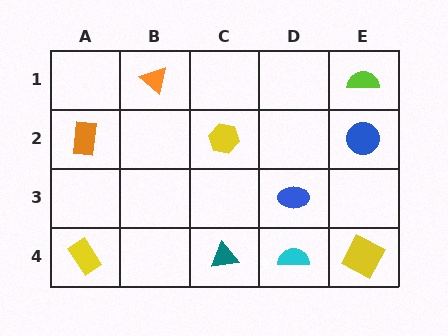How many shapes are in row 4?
4 shapes.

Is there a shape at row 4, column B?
No, that cell is empty.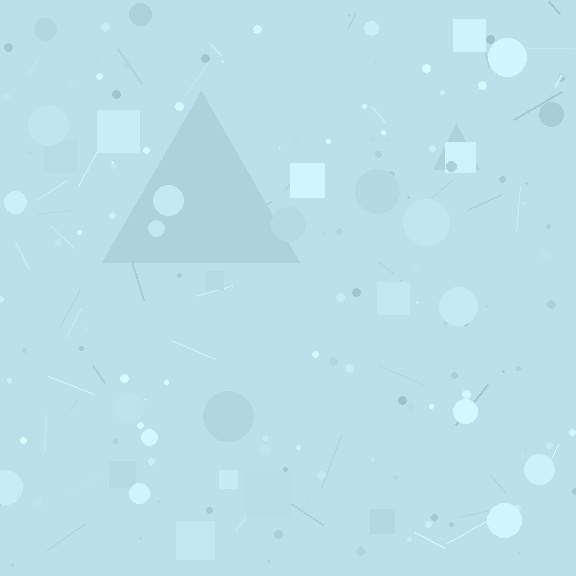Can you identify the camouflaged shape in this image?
The camouflaged shape is a triangle.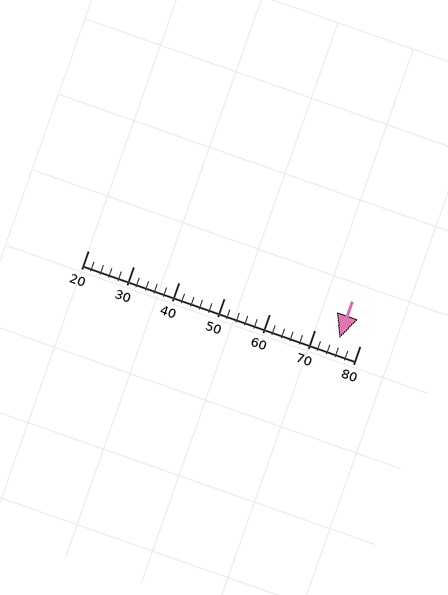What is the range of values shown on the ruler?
The ruler shows values from 20 to 80.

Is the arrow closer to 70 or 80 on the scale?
The arrow is closer to 80.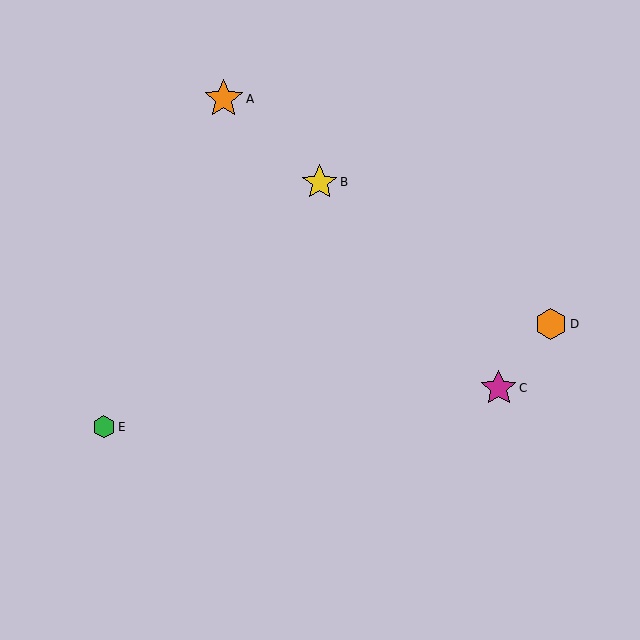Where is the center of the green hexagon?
The center of the green hexagon is at (104, 427).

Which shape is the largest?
The orange star (labeled A) is the largest.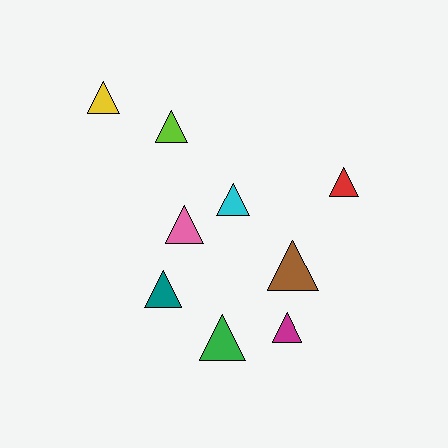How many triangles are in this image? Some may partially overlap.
There are 9 triangles.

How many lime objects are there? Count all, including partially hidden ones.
There is 1 lime object.